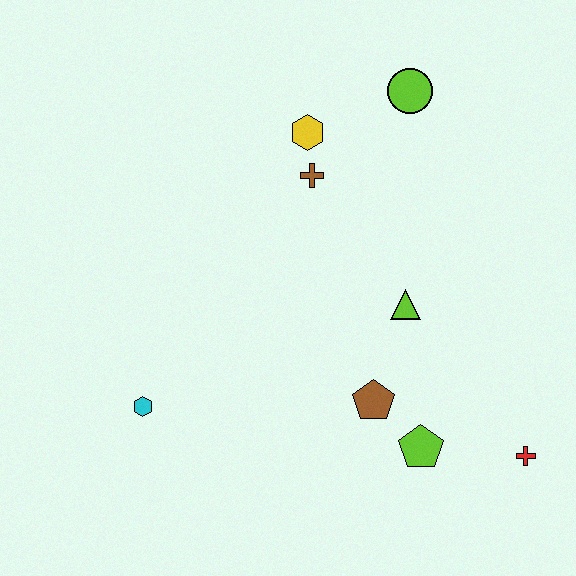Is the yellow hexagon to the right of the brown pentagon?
No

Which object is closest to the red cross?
The lime pentagon is closest to the red cross.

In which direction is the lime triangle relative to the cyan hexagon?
The lime triangle is to the right of the cyan hexagon.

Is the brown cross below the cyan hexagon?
No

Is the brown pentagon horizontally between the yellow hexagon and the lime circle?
Yes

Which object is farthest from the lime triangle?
The cyan hexagon is farthest from the lime triangle.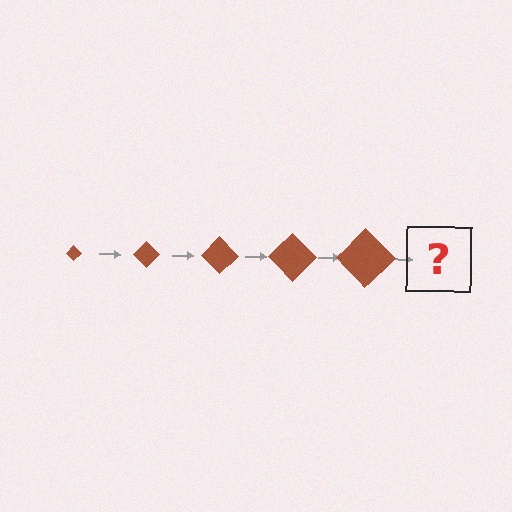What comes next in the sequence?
The next element should be a brown diamond, larger than the previous one.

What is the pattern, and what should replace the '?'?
The pattern is that the diamond gets progressively larger each step. The '?' should be a brown diamond, larger than the previous one.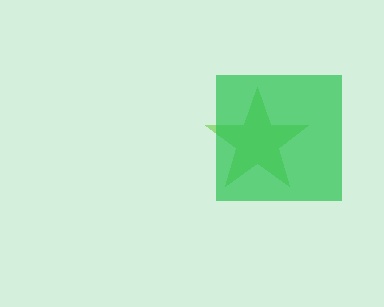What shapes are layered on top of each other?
The layered shapes are: a lime star, a green square.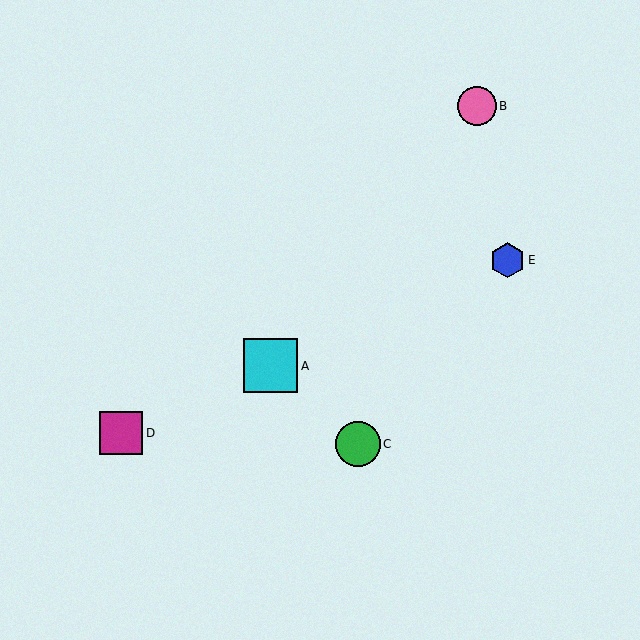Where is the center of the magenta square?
The center of the magenta square is at (121, 433).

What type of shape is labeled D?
Shape D is a magenta square.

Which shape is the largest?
The cyan square (labeled A) is the largest.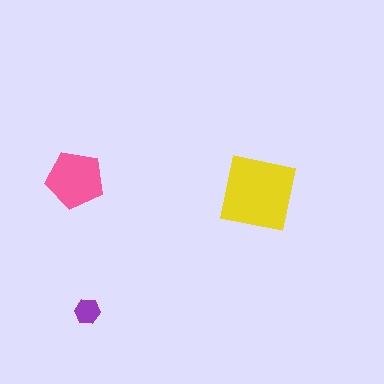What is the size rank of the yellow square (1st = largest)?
1st.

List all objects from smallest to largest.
The purple hexagon, the pink pentagon, the yellow square.